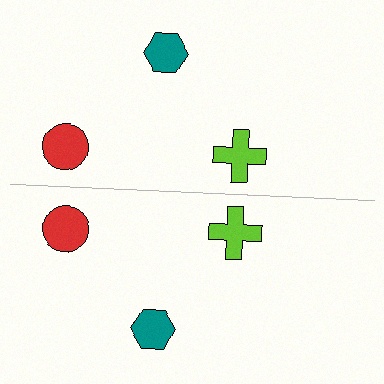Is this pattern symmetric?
Yes, this pattern has bilateral (reflection) symmetry.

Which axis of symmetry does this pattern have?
The pattern has a horizontal axis of symmetry running through the center of the image.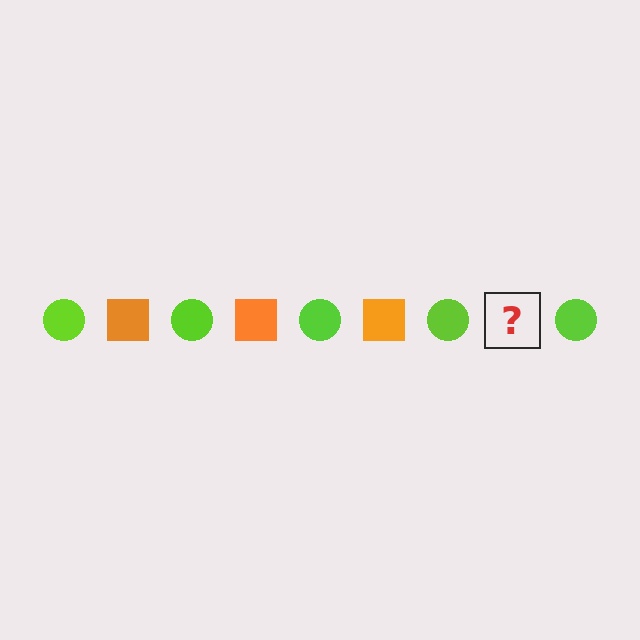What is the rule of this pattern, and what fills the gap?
The rule is that the pattern alternates between lime circle and orange square. The gap should be filled with an orange square.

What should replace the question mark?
The question mark should be replaced with an orange square.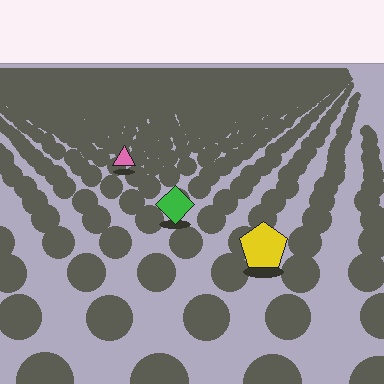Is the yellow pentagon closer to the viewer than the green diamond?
Yes. The yellow pentagon is closer — you can tell from the texture gradient: the ground texture is coarser near it.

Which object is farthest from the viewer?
The pink triangle is farthest from the viewer. It appears smaller and the ground texture around it is denser.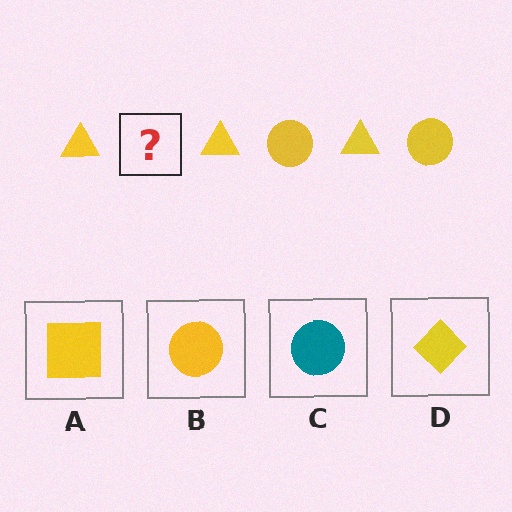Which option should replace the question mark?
Option B.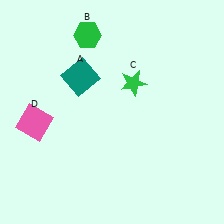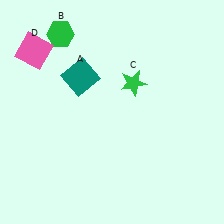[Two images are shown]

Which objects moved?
The objects that moved are: the green hexagon (B), the pink square (D).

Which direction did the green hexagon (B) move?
The green hexagon (B) moved left.